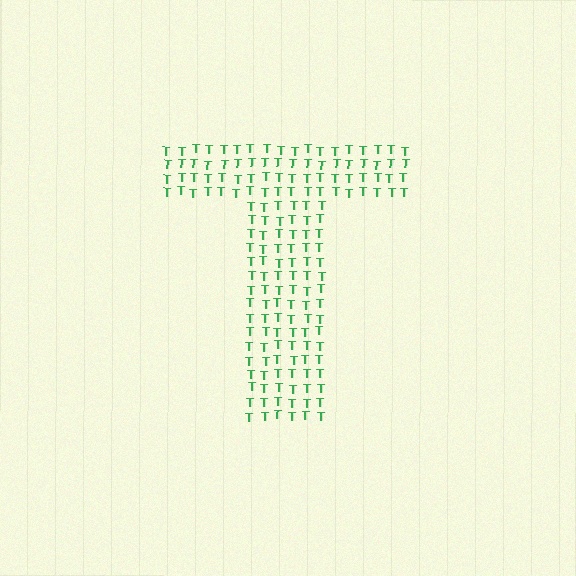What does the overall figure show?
The overall figure shows the letter T.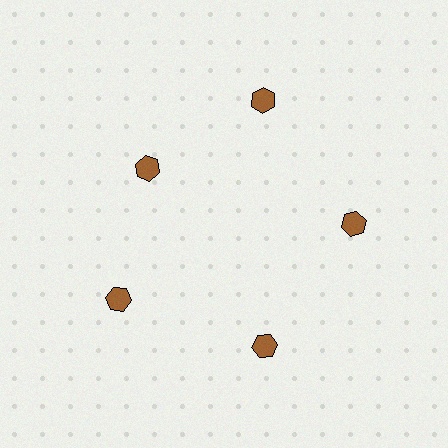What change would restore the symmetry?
The symmetry would be restored by moving it outward, back onto the ring so that all 5 hexagons sit at equal angles and equal distance from the center.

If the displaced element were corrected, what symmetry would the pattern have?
It would have 5-fold rotational symmetry — the pattern would map onto itself every 72 degrees.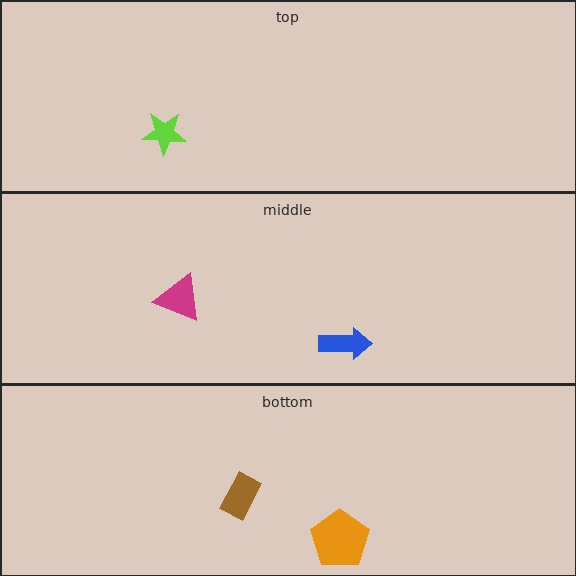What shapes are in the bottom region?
The brown rectangle, the orange pentagon.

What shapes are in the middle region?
The magenta triangle, the blue arrow.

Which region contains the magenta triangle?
The middle region.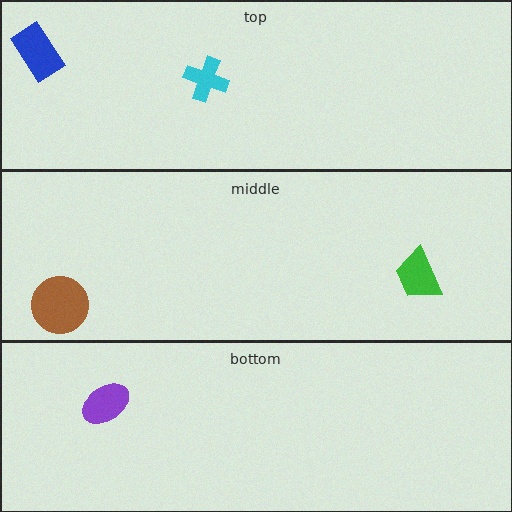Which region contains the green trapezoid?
The middle region.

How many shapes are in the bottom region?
1.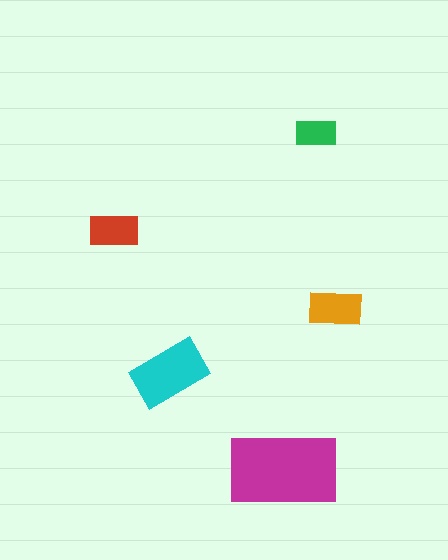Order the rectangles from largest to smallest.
the magenta one, the cyan one, the orange one, the red one, the green one.